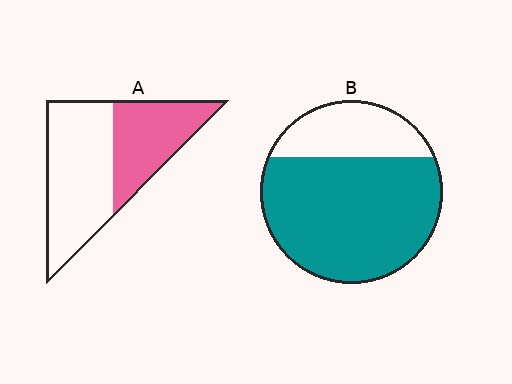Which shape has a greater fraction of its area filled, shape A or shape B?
Shape B.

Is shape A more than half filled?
No.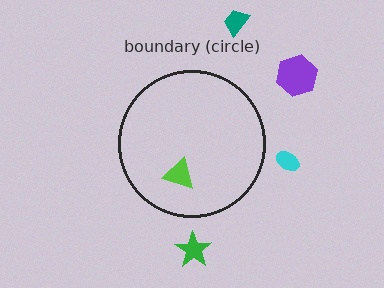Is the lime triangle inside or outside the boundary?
Inside.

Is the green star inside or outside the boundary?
Outside.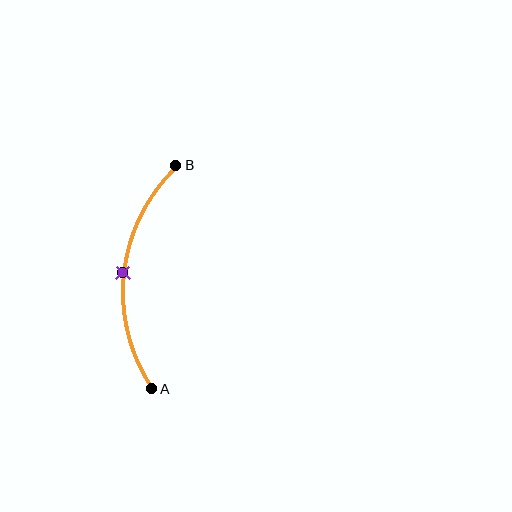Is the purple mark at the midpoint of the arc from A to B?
Yes. The purple mark lies on the arc at equal arc-length from both A and B — it is the arc midpoint.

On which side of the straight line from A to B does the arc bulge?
The arc bulges to the left of the straight line connecting A and B.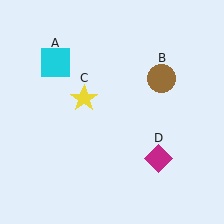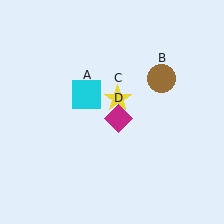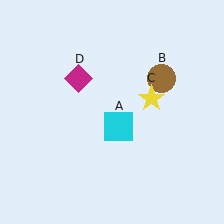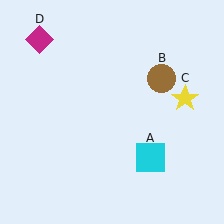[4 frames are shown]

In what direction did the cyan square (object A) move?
The cyan square (object A) moved down and to the right.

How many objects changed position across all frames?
3 objects changed position: cyan square (object A), yellow star (object C), magenta diamond (object D).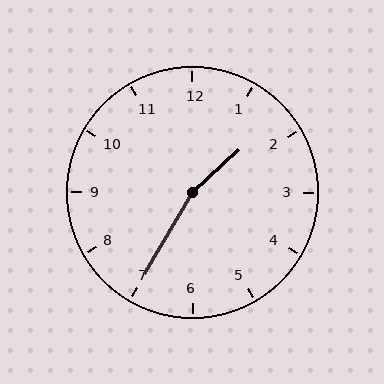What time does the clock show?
1:35.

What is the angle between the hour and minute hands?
Approximately 162 degrees.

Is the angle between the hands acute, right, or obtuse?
It is obtuse.